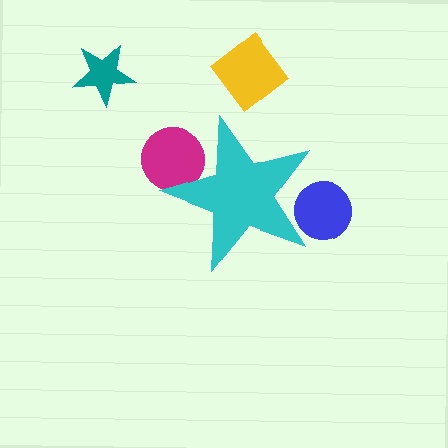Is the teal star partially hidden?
No, the teal star is fully visible.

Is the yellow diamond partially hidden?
No, the yellow diamond is fully visible.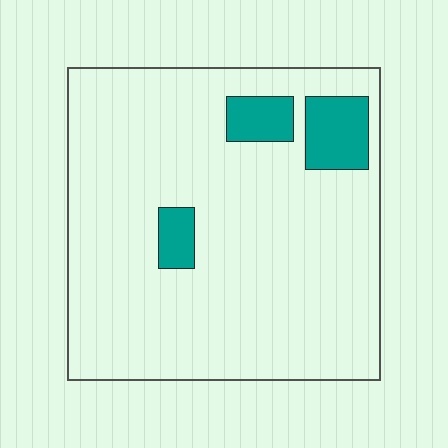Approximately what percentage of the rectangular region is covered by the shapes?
Approximately 10%.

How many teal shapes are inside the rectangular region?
3.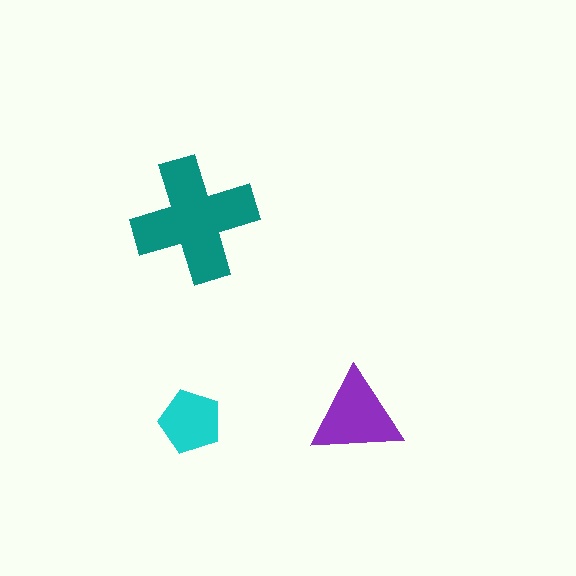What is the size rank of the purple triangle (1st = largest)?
2nd.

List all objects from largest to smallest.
The teal cross, the purple triangle, the cyan pentagon.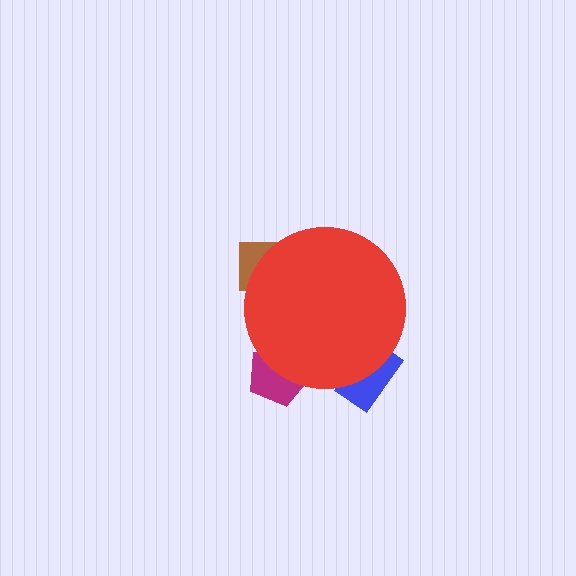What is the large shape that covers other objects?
A red circle.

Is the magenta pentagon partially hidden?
Yes, the magenta pentagon is partially hidden behind the red circle.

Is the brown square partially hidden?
Yes, the brown square is partially hidden behind the red circle.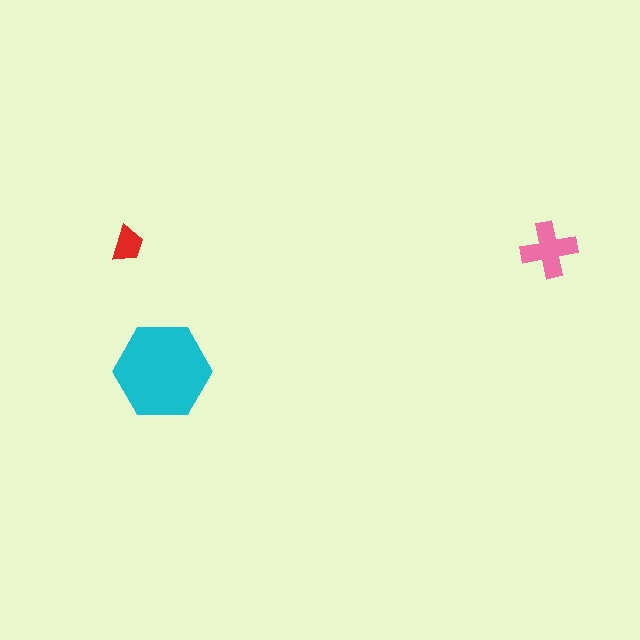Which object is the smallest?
The red trapezoid.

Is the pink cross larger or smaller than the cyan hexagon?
Smaller.